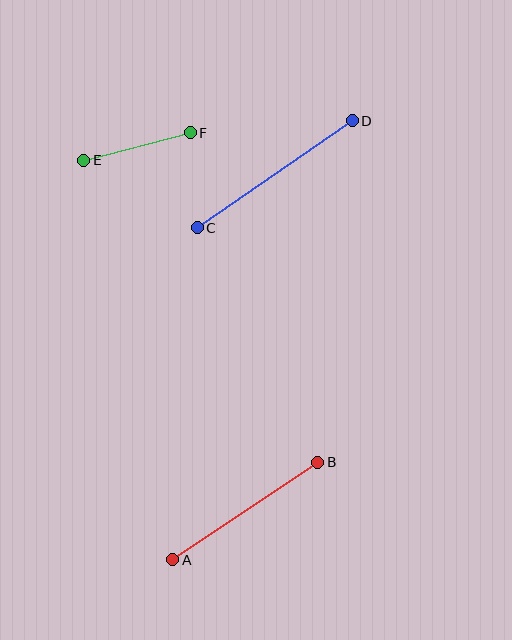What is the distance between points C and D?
The distance is approximately 189 pixels.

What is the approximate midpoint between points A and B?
The midpoint is at approximately (245, 511) pixels.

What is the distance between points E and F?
The distance is approximately 110 pixels.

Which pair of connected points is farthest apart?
Points C and D are farthest apart.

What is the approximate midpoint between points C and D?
The midpoint is at approximately (275, 174) pixels.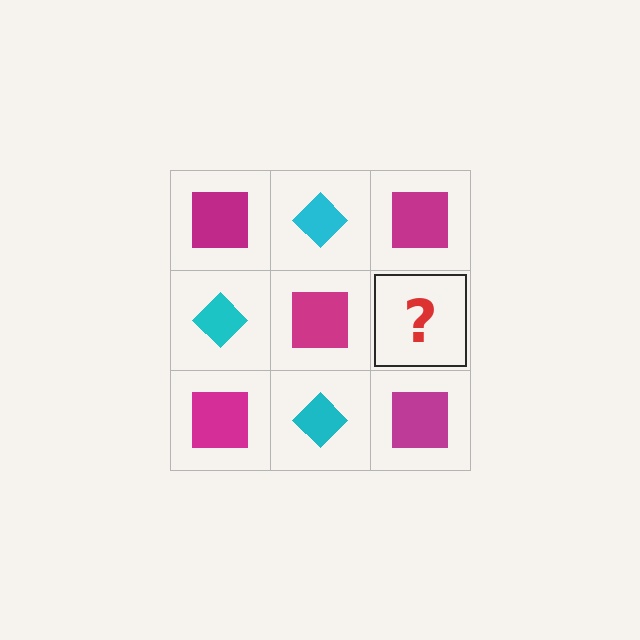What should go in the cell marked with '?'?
The missing cell should contain a cyan diamond.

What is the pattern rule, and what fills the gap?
The rule is that it alternates magenta square and cyan diamond in a checkerboard pattern. The gap should be filled with a cyan diamond.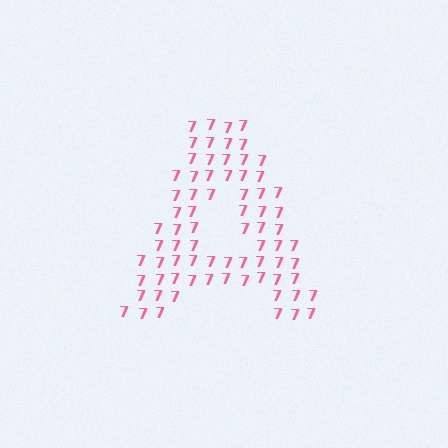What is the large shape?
The large shape is the letter A.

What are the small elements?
The small elements are digit 7's.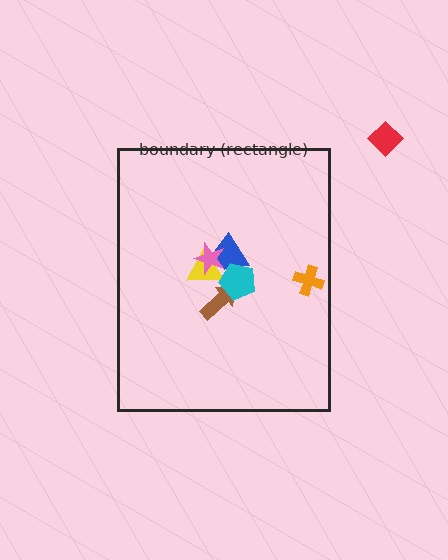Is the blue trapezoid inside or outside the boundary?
Inside.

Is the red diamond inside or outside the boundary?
Outside.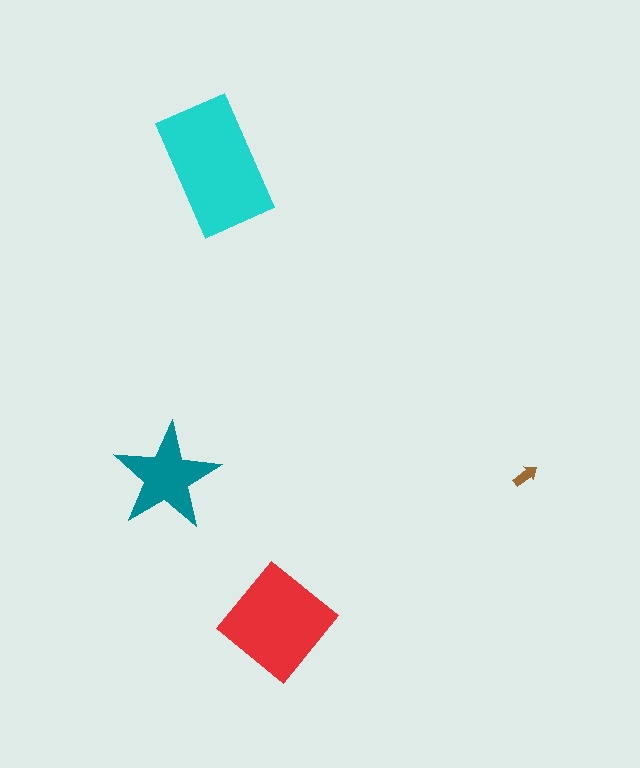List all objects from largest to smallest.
The cyan rectangle, the red diamond, the teal star, the brown arrow.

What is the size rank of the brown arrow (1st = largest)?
4th.